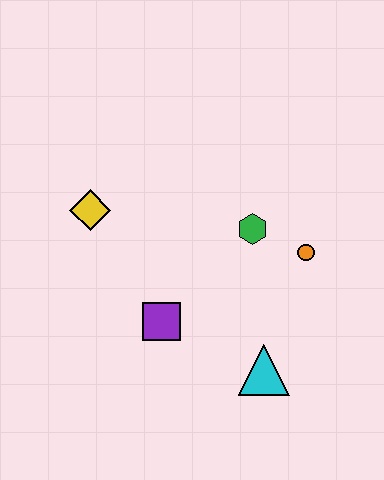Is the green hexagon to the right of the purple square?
Yes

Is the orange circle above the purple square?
Yes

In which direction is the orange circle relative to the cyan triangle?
The orange circle is above the cyan triangle.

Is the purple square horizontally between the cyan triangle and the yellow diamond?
Yes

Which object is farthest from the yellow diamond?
The cyan triangle is farthest from the yellow diamond.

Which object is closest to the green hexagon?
The orange circle is closest to the green hexagon.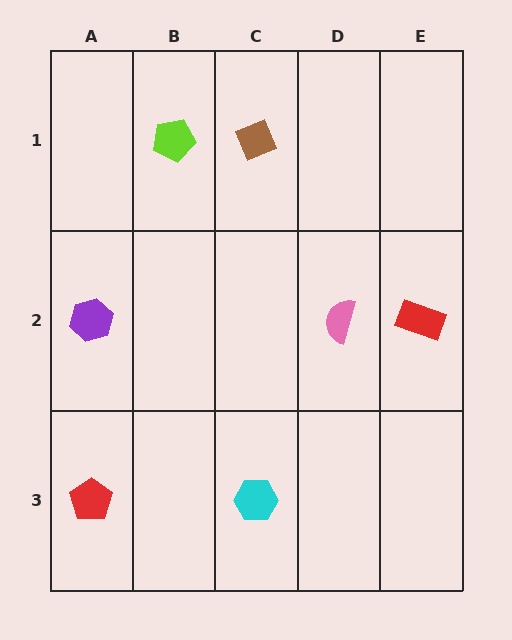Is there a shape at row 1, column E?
No, that cell is empty.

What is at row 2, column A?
A purple hexagon.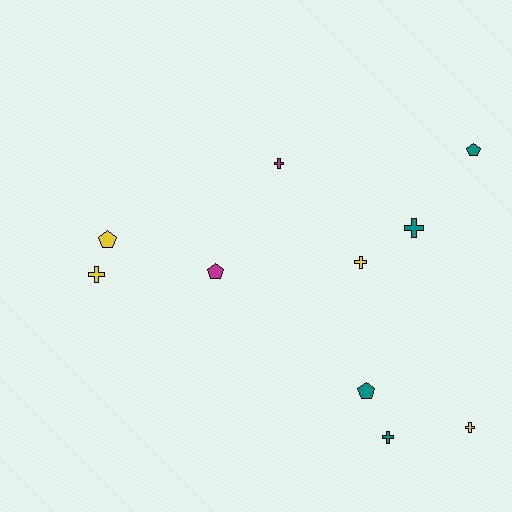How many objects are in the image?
There are 10 objects.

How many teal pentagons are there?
There are 2 teal pentagons.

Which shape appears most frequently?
Cross, with 6 objects.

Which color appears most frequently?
Teal, with 4 objects.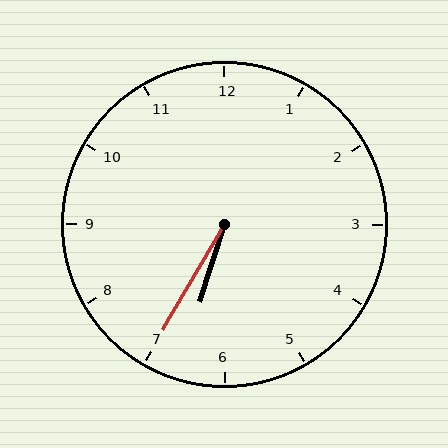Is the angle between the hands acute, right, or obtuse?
It is acute.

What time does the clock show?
6:35.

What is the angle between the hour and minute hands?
Approximately 12 degrees.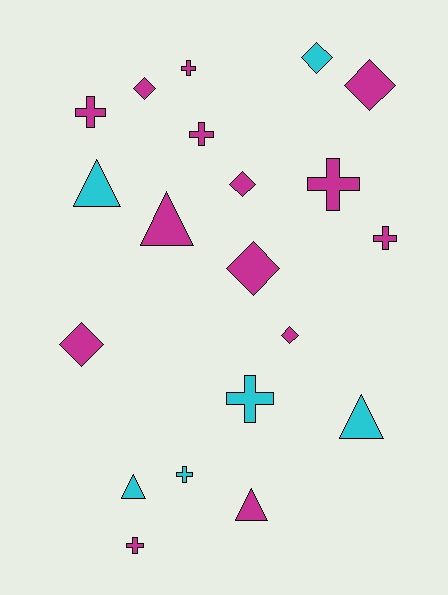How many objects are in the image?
There are 20 objects.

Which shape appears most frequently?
Cross, with 8 objects.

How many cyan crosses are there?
There are 2 cyan crosses.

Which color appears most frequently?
Magenta, with 14 objects.